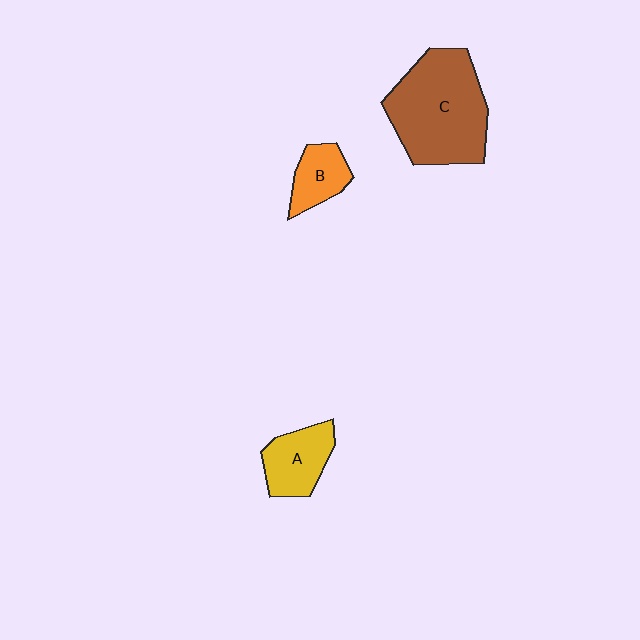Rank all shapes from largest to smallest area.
From largest to smallest: C (brown), A (yellow), B (orange).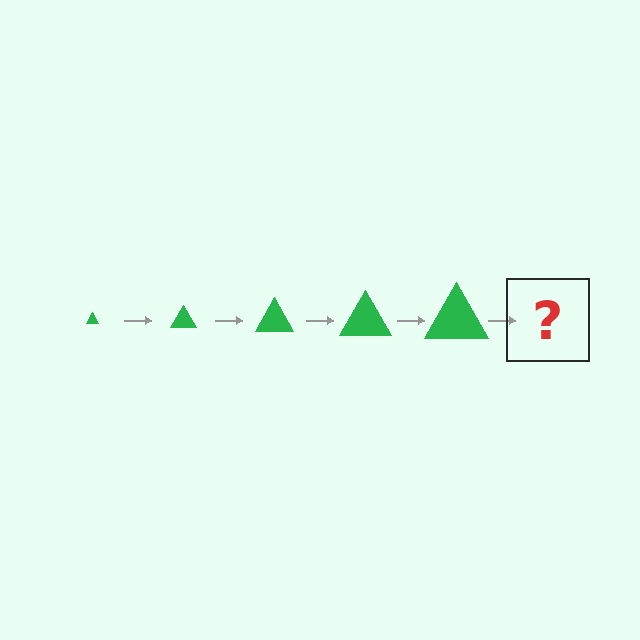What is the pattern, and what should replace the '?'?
The pattern is that the triangle gets progressively larger each step. The '?' should be a green triangle, larger than the previous one.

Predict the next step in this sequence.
The next step is a green triangle, larger than the previous one.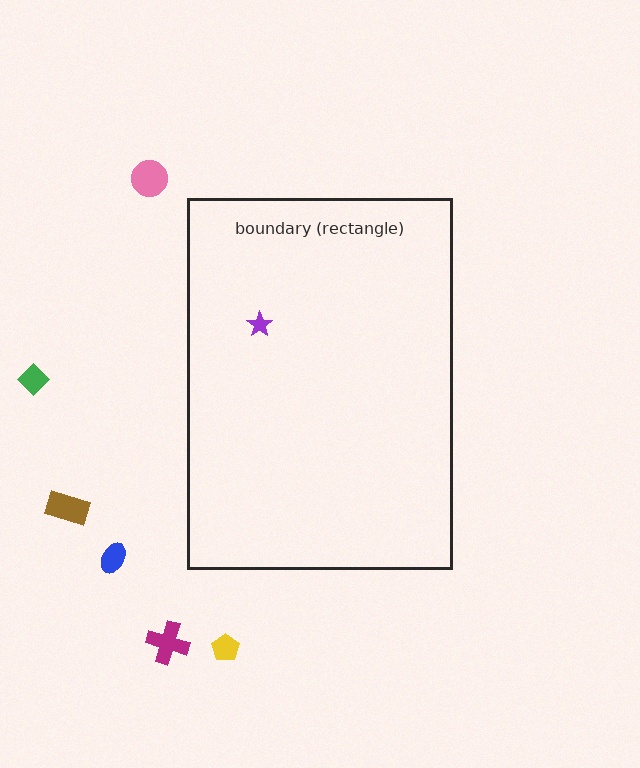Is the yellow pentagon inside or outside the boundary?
Outside.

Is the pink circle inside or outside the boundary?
Outside.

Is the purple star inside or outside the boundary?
Inside.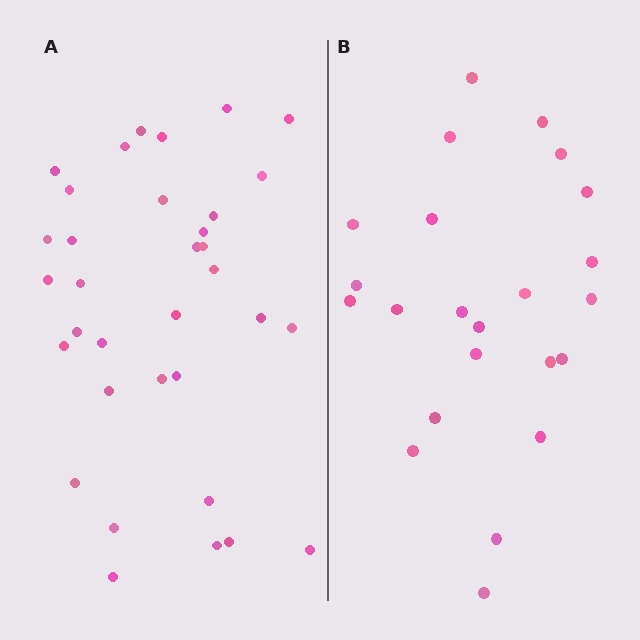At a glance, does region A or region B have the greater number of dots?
Region A (the left region) has more dots.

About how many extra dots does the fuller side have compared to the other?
Region A has roughly 12 or so more dots than region B.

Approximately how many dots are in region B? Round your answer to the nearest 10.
About 20 dots. (The exact count is 23, which rounds to 20.)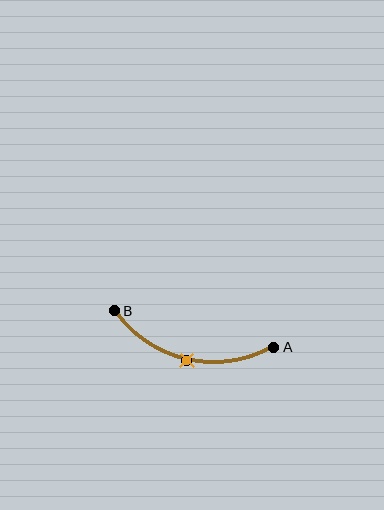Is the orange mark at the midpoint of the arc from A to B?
Yes. The orange mark lies on the arc at equal arc-length from both A and B — it is the arc midpoint.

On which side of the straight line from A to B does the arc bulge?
The arc bulges below the straight line connecting A and B.